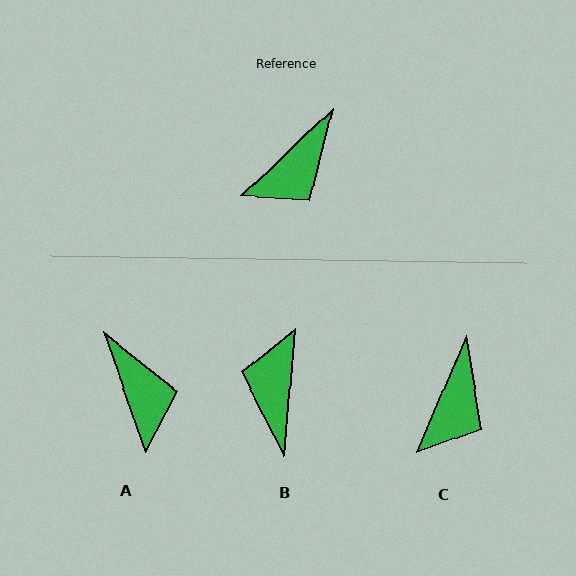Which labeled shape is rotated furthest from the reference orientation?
B, about 139 degrees away.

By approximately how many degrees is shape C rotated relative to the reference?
Approximately 23 degrees counter-clockwise.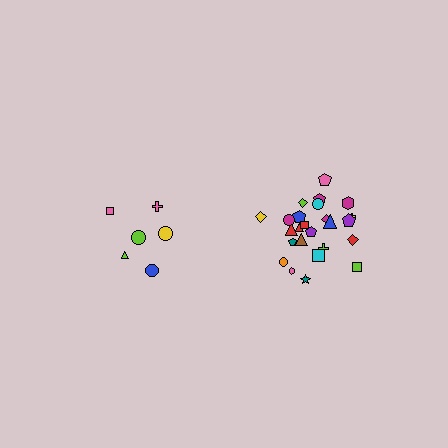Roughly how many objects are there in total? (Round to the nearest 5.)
Roughly 30 objects in total.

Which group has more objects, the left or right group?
The right group.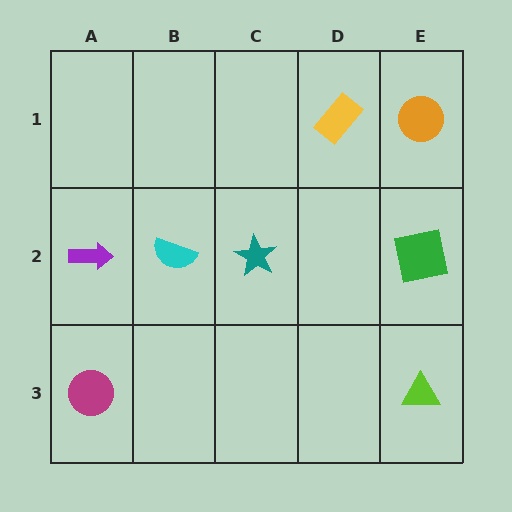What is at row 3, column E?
A lime triangle.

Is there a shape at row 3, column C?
No, that cell is empty.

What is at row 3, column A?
A magenta circle.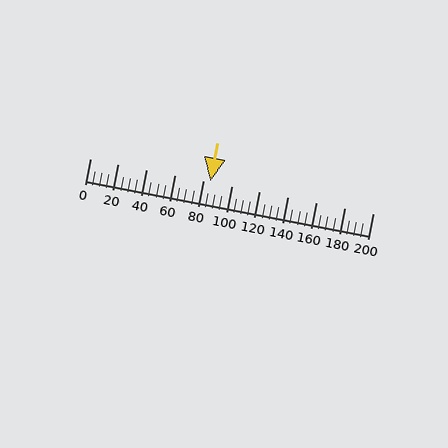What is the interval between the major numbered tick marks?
The major tick marks are spaced 20 units apart.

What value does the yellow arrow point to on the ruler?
The yellow arrow points to approximately 85.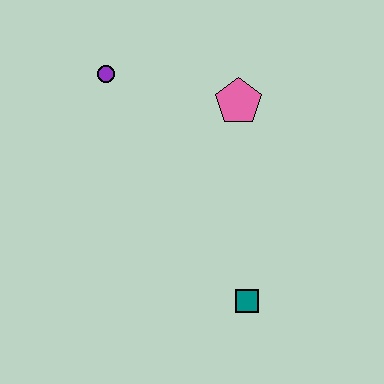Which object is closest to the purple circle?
The pink pentagon is closest to the purple circle.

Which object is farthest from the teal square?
The purple circle is farthest from the teal square.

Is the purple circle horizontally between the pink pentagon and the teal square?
No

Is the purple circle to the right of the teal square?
No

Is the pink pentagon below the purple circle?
Yes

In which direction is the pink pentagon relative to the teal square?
The pink pentagon is above the teal square.